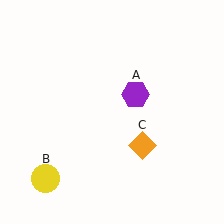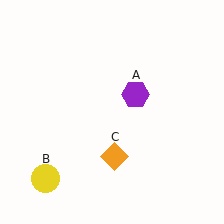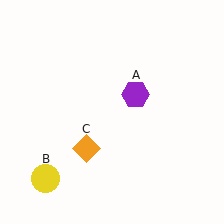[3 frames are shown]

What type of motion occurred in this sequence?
The orange diamond (object C) rotated clockwise around the center of the scene.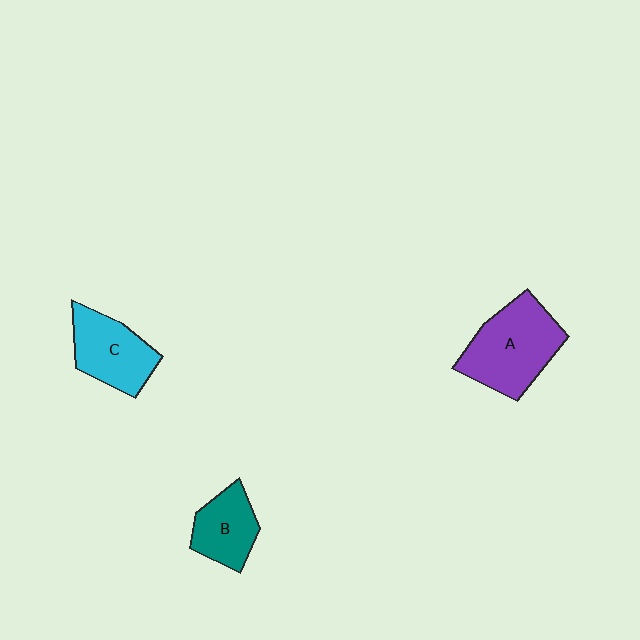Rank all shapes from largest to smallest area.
From largest to smallest: A (purple), C (cyan), B (teal).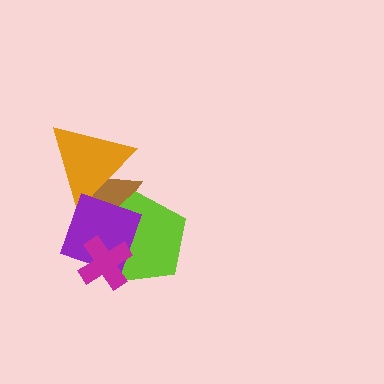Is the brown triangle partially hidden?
Yes, it is partially covered by another shape.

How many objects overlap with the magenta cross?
2 objects overlap with the magenta cross.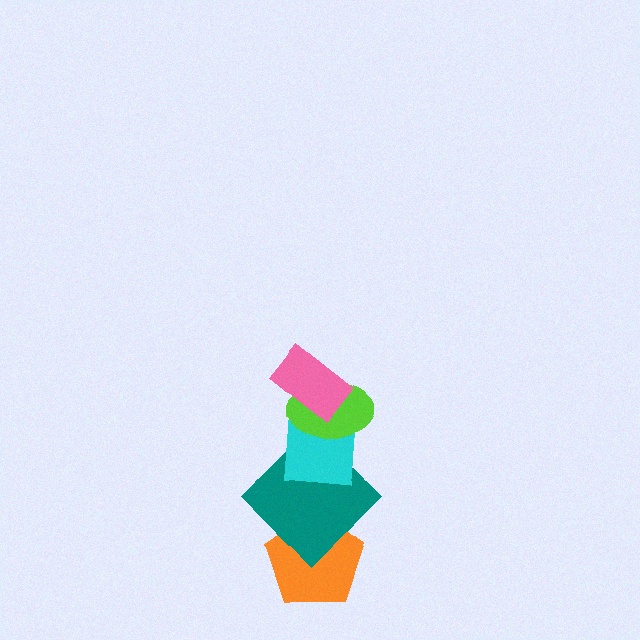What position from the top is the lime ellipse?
The lime ellipse is 2nd from the top.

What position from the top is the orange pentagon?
The orange pentagon is 5th from the top.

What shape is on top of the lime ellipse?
The pink rectangle is on top of the lime ellipse.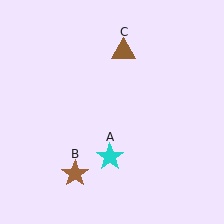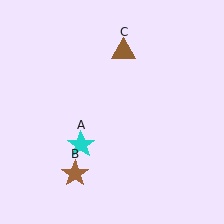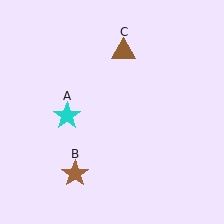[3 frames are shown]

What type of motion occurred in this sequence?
The cyan star (object A) rotated clockwise around the center of the scene.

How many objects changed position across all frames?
1 object changed position: cyan star (object A).